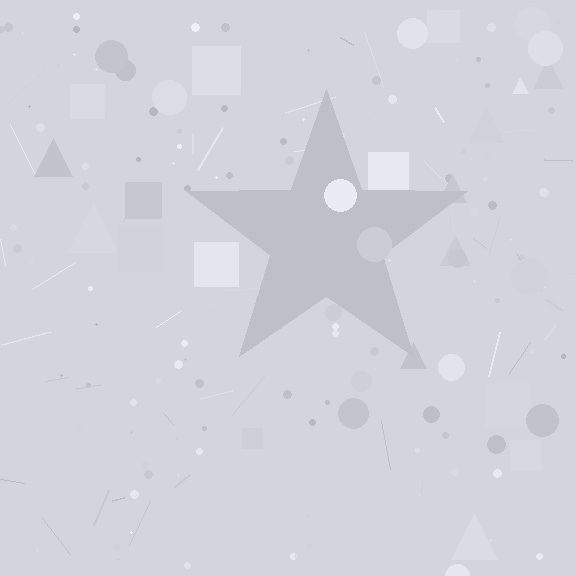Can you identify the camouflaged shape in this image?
The camouflaged shape is a star.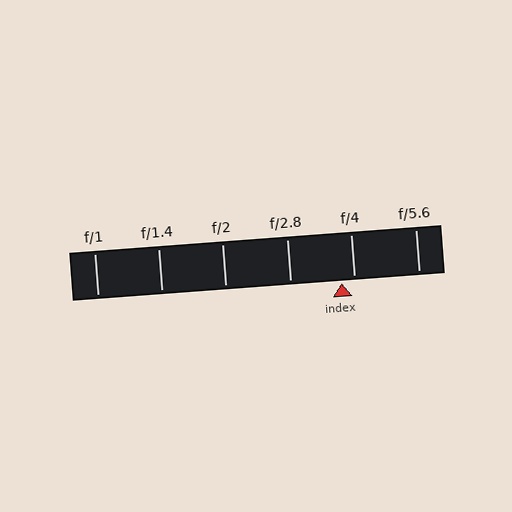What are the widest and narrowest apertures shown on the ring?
The widest aperture shown is f/1 and the narrowest is f/5.6.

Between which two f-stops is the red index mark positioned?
The index mark is between f/2.8 and f/4.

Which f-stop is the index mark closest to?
The index mark is closest to f/4.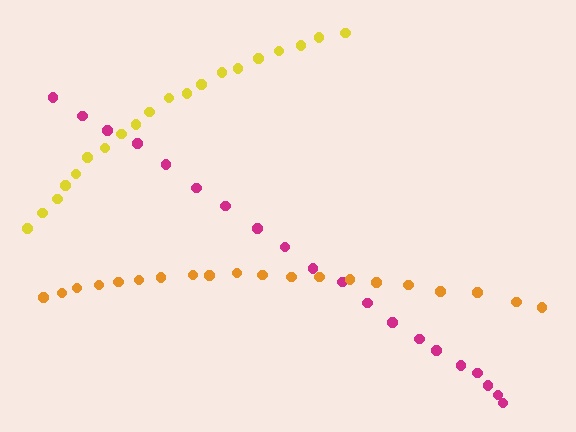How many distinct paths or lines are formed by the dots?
There are 3 distinct paths.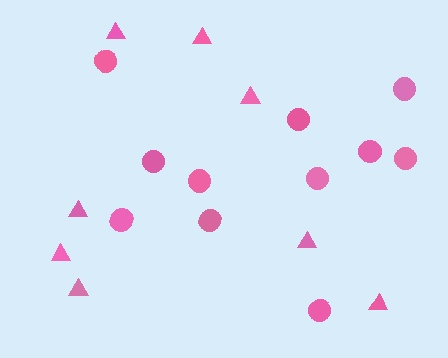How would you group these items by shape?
There are 2 groups: one group of circles (11) and one group of triangles (8).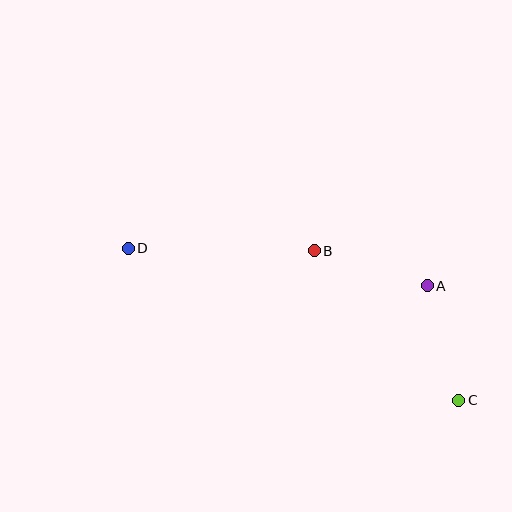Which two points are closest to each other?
Points A and B are closest to each other.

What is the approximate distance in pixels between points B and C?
The distance between B and C is approximately 208 pixels.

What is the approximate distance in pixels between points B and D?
The distance between B and D is approximately 186 pixels.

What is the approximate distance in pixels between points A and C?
The distance between A and C is approximately 119 pixels.